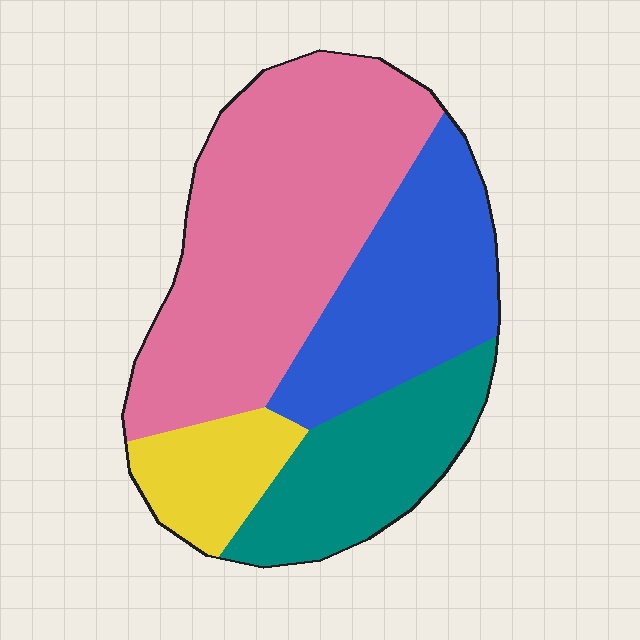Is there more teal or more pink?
Pink.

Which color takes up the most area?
Pink, at roughly 45%.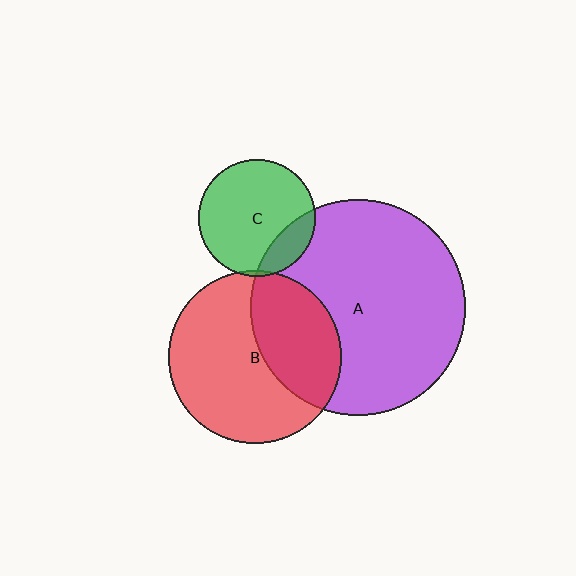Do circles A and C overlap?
Yes.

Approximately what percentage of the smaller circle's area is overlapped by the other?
Approximately 20%.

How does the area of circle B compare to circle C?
Approximately 2.2 times.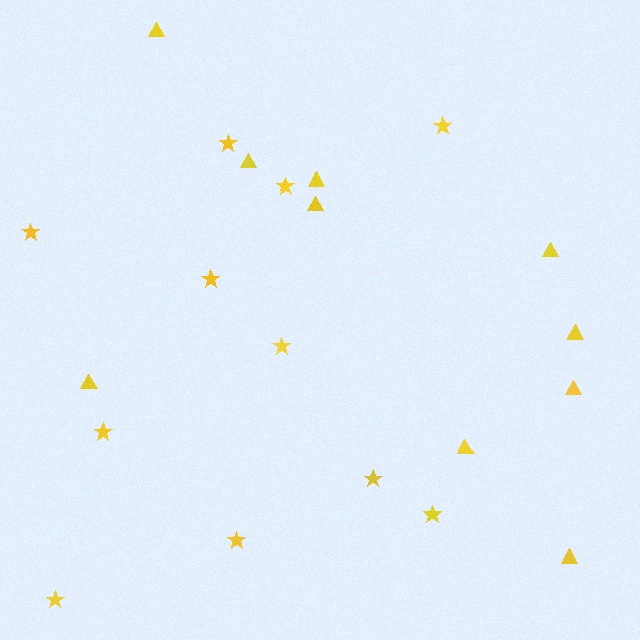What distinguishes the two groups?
There are 2 groups: one group of triangles (10) and one group of stars (11).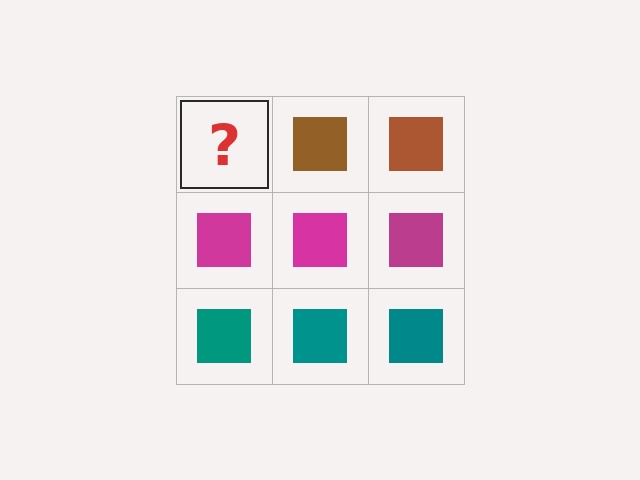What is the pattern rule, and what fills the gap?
The rule is that each row has a consistent color. The gap should be filled with a brown square.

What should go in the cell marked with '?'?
The missing cell should contain a brown square.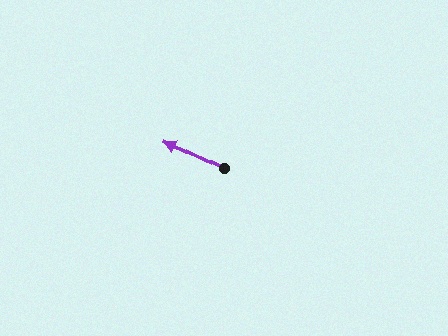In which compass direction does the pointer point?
Northwest.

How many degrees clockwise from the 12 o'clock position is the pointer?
Approximately 296 degrees.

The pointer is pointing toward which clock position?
Roughly 10 o'clock.